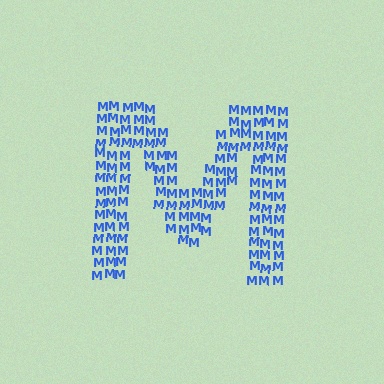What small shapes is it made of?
It is made of small letter M's.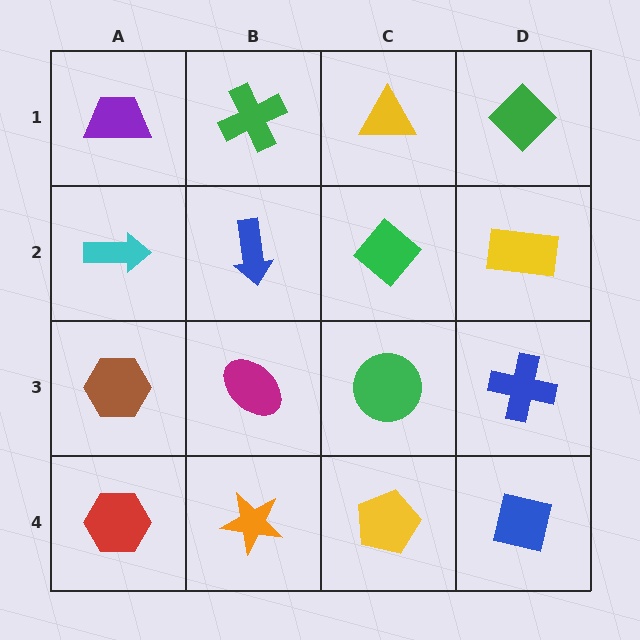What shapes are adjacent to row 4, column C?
A green circle (row 3, column C), an orange star (row 4, column B), a blue square (row 4, column D).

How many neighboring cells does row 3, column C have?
4.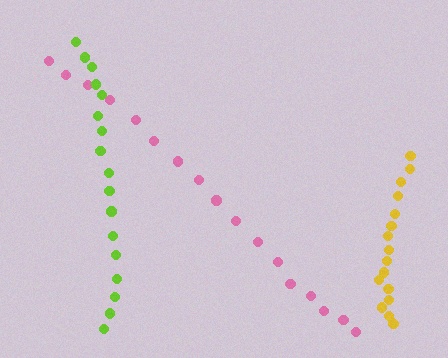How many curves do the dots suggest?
There are 3 distinct paths.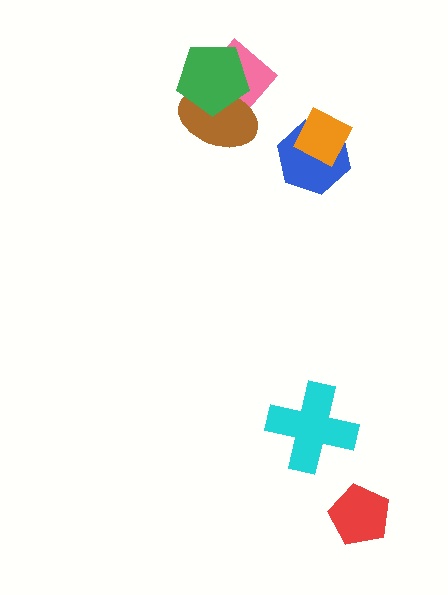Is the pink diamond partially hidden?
Yes, it is partially covered by another shape.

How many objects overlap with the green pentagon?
2 objects overlap with the green pentagon.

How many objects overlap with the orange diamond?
1 object overlaps with the orange diamond.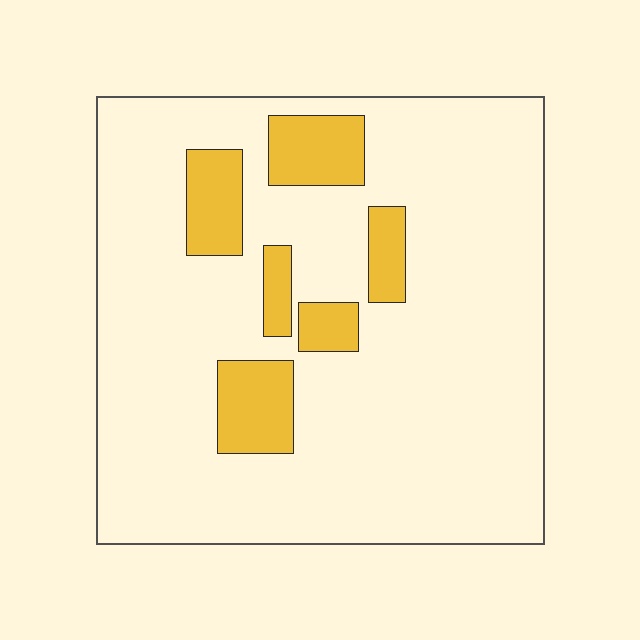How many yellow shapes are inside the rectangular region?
6.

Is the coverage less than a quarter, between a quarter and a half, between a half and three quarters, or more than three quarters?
Less than a quarter.